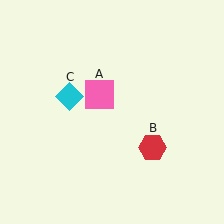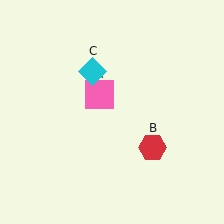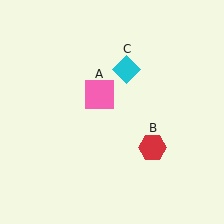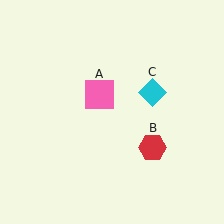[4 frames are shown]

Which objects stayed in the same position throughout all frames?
Pink square (object A) and red hexagon (object B) remained stationary.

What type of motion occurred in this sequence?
The cyan diamond (object C) rotated clockwise around the center of the scene.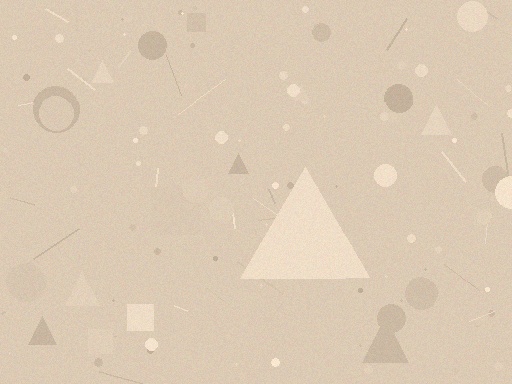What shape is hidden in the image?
A triangle is hidden in the image.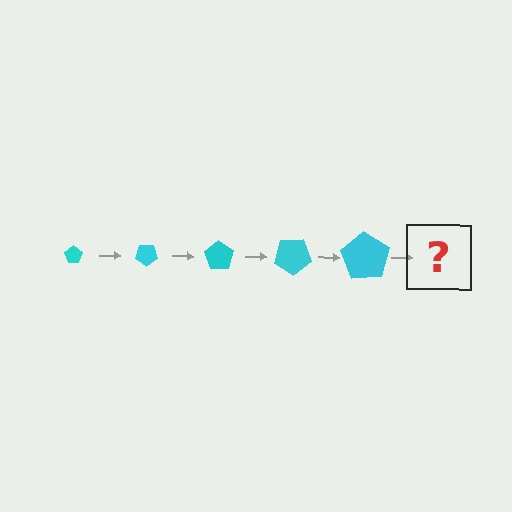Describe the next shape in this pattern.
It should be a pentagon, larger than the previous one and rotated 175 degrees from the start.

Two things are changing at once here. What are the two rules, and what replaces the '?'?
The two rules are that the pentagon grows larger each step and it rotates 35 degrees each step. The '?' should be a pentagon, larger than the previous one and rotated 175 degrees from the start.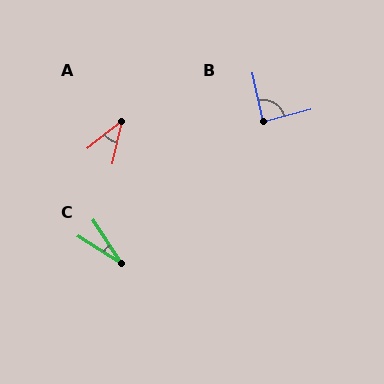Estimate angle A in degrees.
Approximately 39 degrees.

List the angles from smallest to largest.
C (24°), A (39°), B (87°).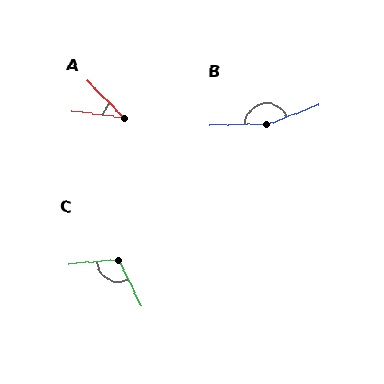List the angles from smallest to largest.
A (38°), C (111°), B (160°).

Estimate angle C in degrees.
Approximately 111 degrees.